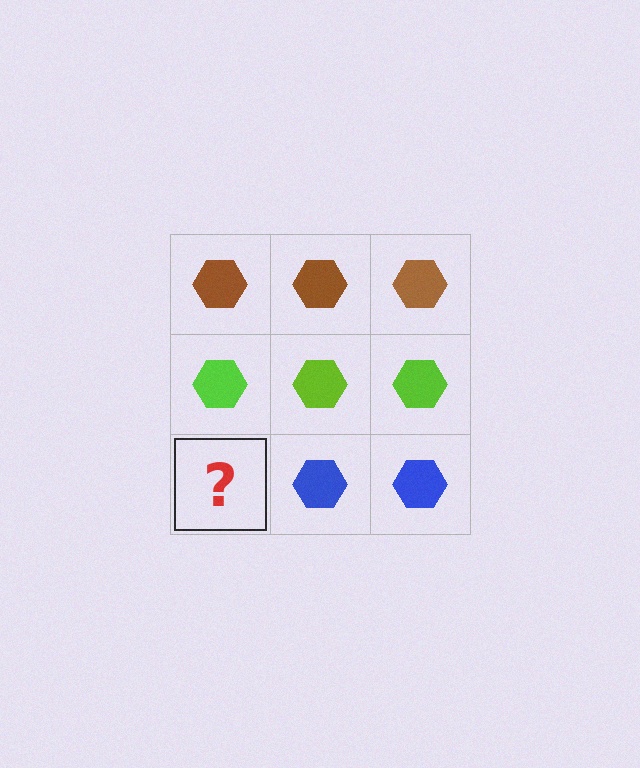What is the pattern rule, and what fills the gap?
The rule is that each row has a consistent color. The gap should be filled with a blue hexagon.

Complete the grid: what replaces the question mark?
The question mark should be replaced with a blue hexagon.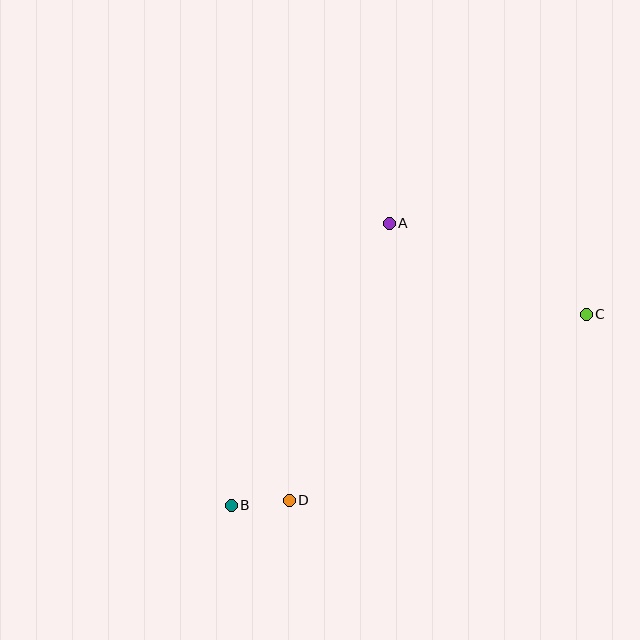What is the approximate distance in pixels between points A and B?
The distance between A and B is approximately 324 pixels.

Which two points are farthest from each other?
Points B and C are farthest from each other.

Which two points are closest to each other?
Points B and D are closest to each other.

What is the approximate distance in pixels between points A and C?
The distance between A and C is approximately 217 pixels.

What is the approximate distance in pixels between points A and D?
The distance between A and D is approximately 295 pixels.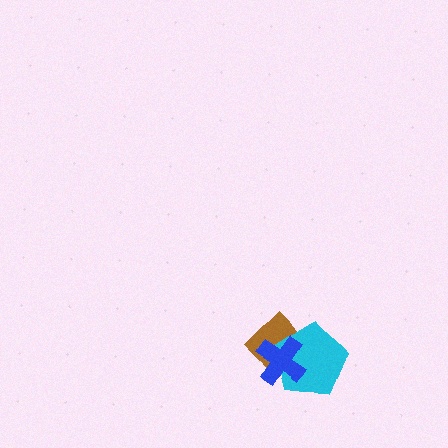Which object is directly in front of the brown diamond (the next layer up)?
The cyan pentagon is directly in front of the brown diamond.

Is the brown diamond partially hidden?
Yes, it is partially covered by another shape.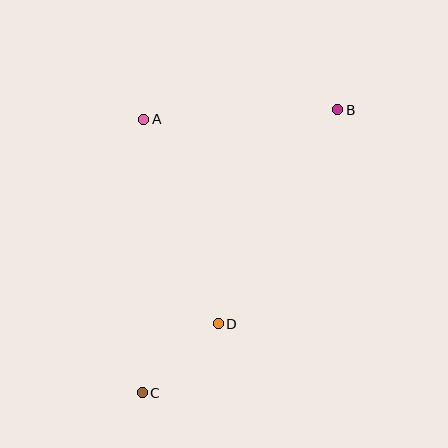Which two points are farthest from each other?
Points B and C are farthest from each other.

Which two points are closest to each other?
Points C and D are closest to each other.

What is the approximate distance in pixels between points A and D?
The distance between A and D is approximately 218 pixels.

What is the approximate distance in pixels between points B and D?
The distance between B and D is approximately 245 pixels.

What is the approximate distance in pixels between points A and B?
The distance between A and B is approximately 194 pixels.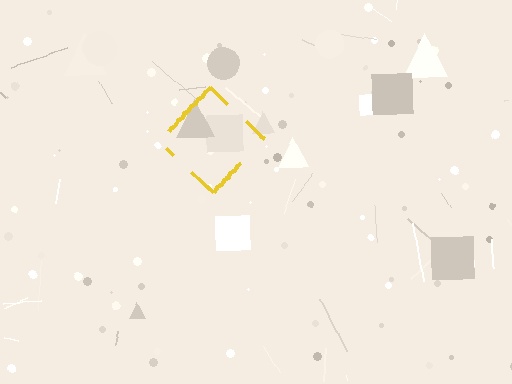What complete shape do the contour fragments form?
The contour fragments form a diamond.